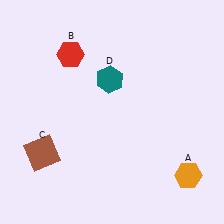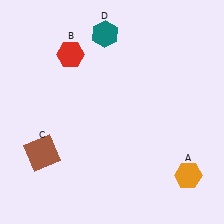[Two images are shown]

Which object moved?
The teal hexagon (D) moved up.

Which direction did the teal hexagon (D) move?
The teal hexagon (D) moved up.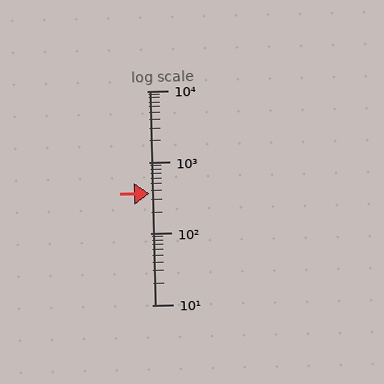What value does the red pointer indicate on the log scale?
The pointer indicates approximately 360.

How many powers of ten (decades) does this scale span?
The scale spans 3 decades, from 10 to 10000.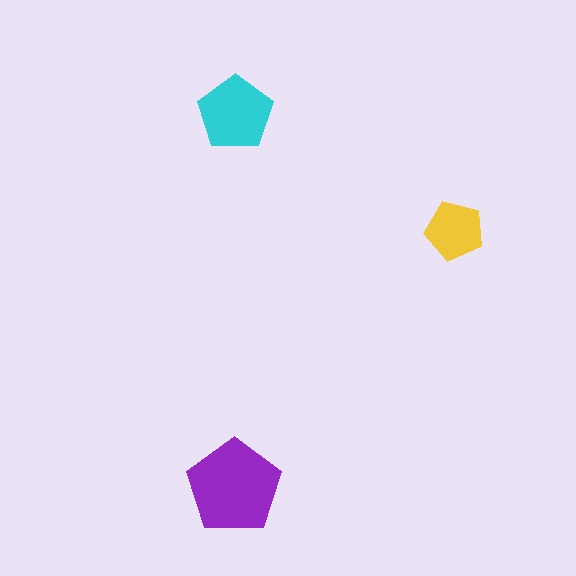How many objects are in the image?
There are 3 objects in the image.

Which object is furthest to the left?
The purple pentagon is leftmost.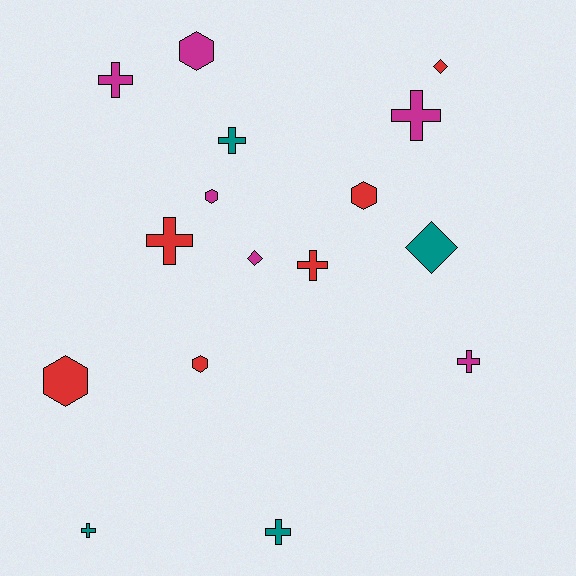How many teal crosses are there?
There are 3 teal crosses.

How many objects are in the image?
There are 16 objects.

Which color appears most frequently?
Red, with 6 objects.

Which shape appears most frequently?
Cross, with 8 objects.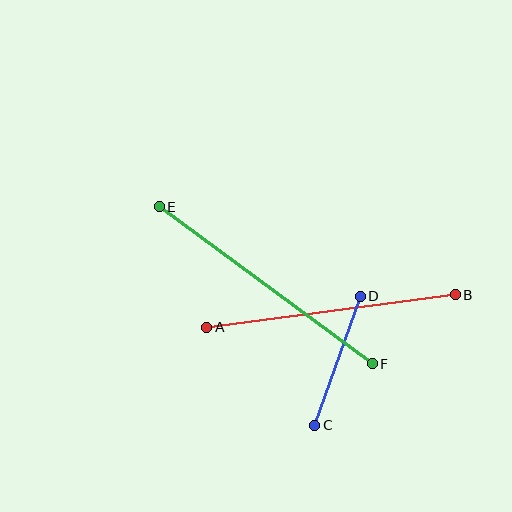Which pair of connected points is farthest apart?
Points E and F are farthest apart.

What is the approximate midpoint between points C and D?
The midpoint is at approximately (338, 361) pixels.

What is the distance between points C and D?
The distance is approximately 137 pixels.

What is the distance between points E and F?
The distance is approximately 265 pixels.